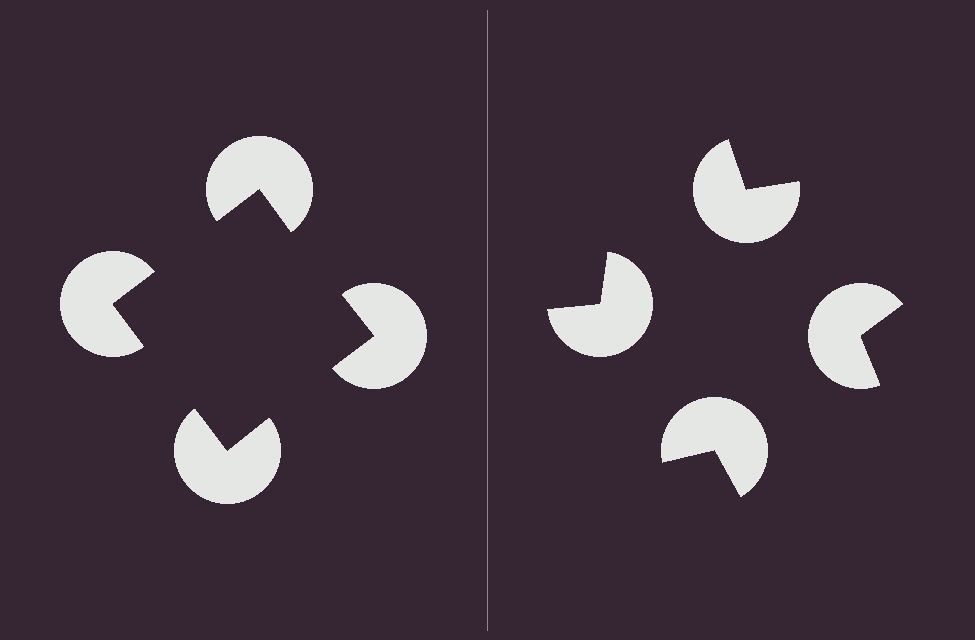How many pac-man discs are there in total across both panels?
8 — 4 on each side.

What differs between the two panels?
The pac-man discs are positioned identically on both sides; only the wedge orientations differ. On the left they align to a square; on the right they are misaligned.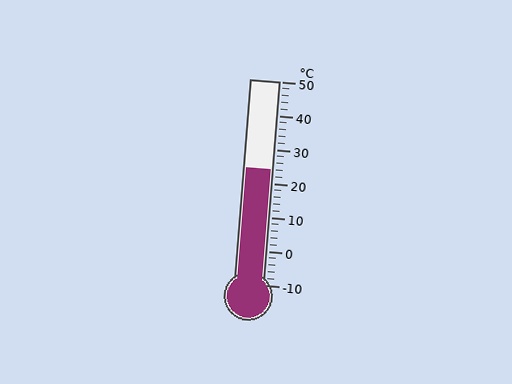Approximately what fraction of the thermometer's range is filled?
The thermometer is filled to approximately 55% of its range.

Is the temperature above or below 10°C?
The temperature is above 10°C.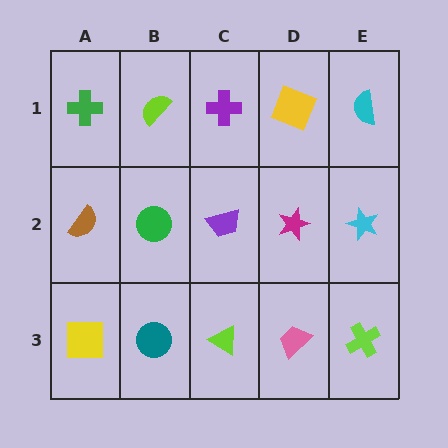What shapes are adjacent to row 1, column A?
A brown semicircle (row 2, column A), a lime semicircle (row 1, column B).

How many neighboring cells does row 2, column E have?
3.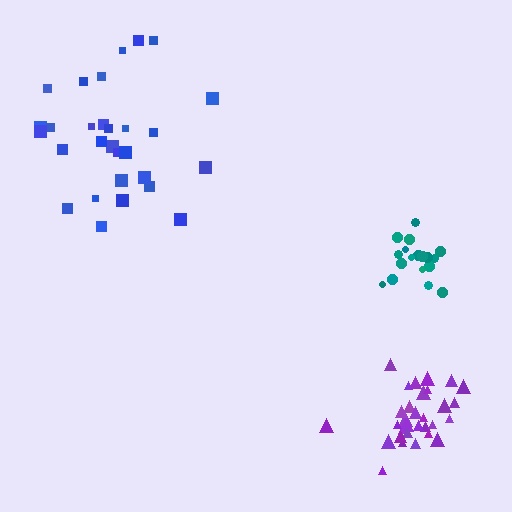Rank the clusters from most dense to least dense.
purple, teal, blue.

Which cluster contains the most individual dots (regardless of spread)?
Purple (31).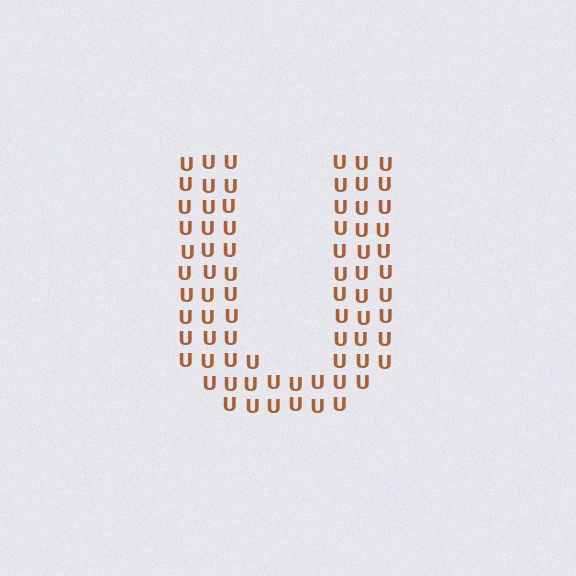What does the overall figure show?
The overall figure shows the letter U.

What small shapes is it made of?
It is made of small letter U's.